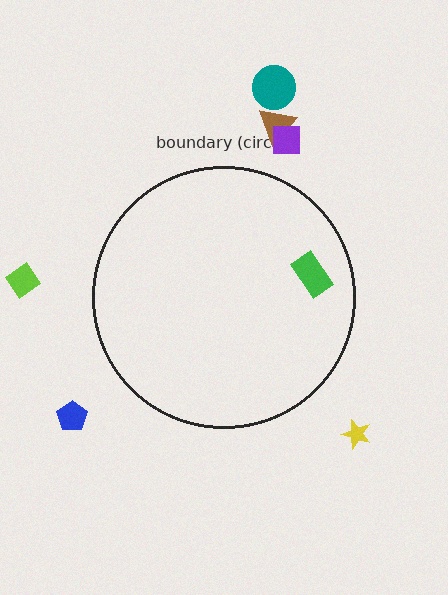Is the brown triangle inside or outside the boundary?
Outside.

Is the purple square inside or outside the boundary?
Outside.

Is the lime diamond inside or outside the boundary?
Outside.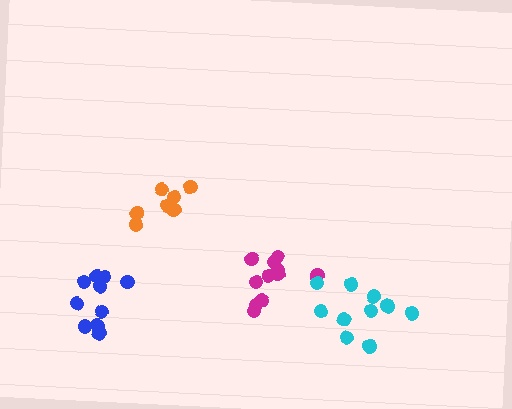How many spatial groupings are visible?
There are 4 spatial groupings.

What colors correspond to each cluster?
The clusters are colored: magenta, blue, cyan, orange.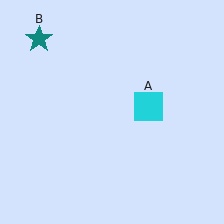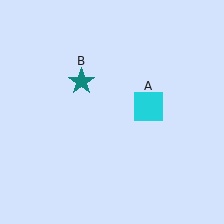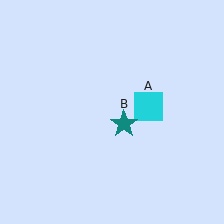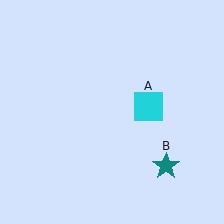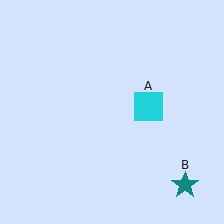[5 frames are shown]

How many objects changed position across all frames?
1 object changed position: teal star (object B).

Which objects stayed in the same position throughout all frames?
Cyan square (object A) remained stationary.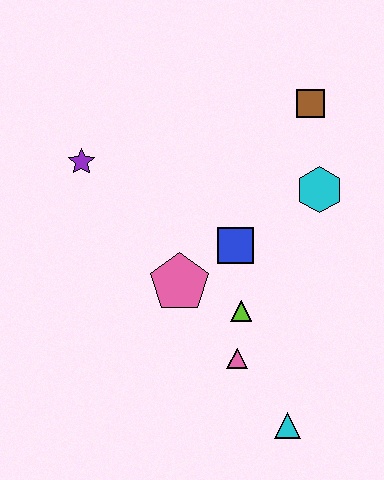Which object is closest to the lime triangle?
The pink triangle is closest to the lime triangle.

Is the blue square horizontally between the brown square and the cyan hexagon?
No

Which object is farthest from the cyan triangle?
The purple star is farthest from the cyan triangle.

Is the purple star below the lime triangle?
No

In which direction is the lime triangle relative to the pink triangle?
The lime triangle is above the pink triangle.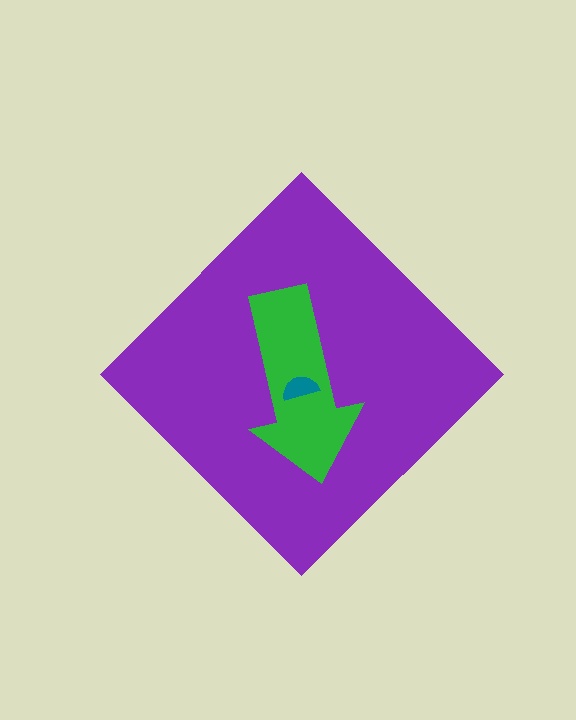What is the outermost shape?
The purple diamond.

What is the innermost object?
The teal semicircle.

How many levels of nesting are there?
3.